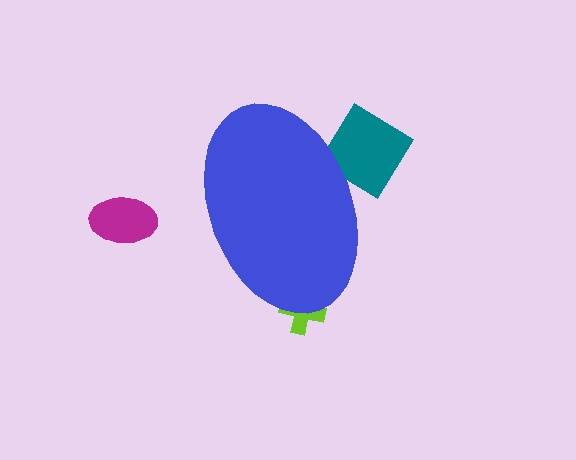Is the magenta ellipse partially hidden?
No, the magenta ellipse is fully visible.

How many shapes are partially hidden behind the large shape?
2 shapes are partially hidden.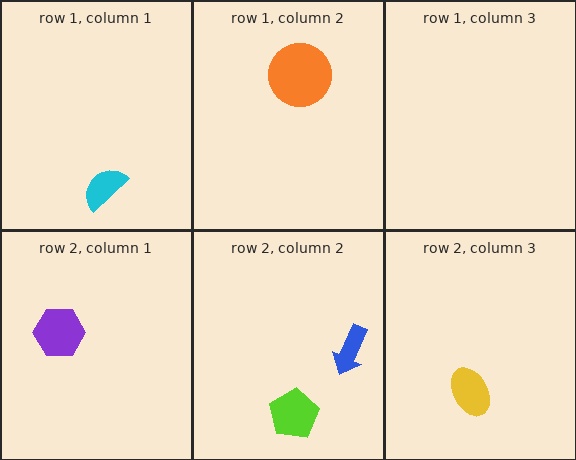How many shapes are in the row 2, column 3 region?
1.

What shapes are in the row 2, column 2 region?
The blue arrow, the lime pentagon.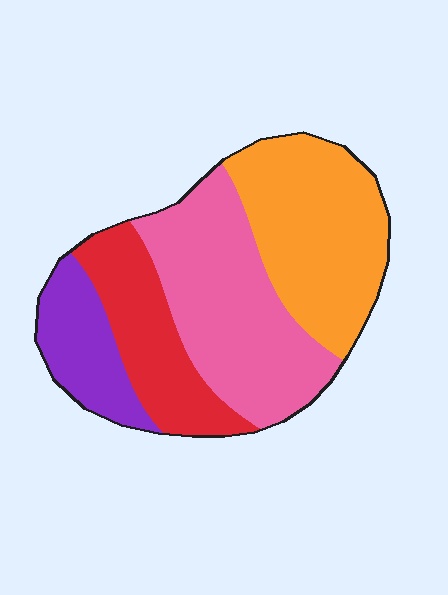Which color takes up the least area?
Purple, at roughly 15%.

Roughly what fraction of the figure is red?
Red covers roughly 20% of the figure.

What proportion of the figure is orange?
Orange covers roughly 30% of the figure.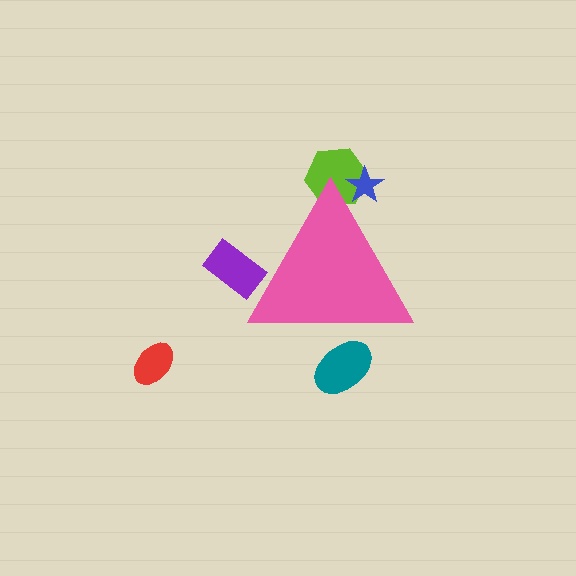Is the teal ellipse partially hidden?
Yes, the teal ellipse is partially hidden behind the pink triangle.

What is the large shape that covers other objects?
A pink triangle.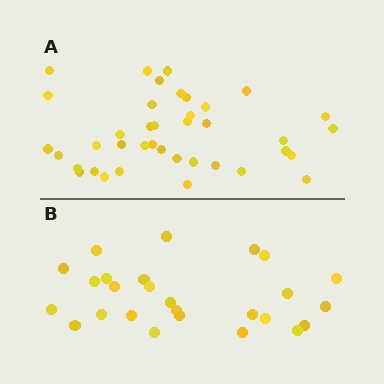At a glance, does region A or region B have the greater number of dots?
Region A (the top region) has more dots.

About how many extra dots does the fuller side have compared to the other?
Region A has approximately 15 more dots than region B.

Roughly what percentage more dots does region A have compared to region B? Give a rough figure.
About 50% more.